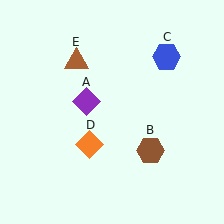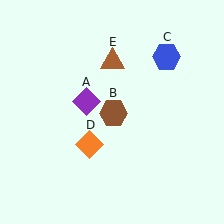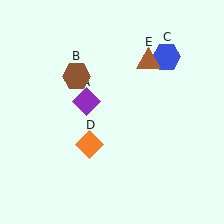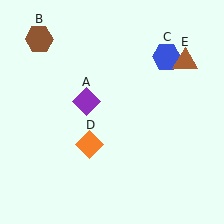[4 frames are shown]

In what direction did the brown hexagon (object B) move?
The brown hexagon (object B) moved up and to the left.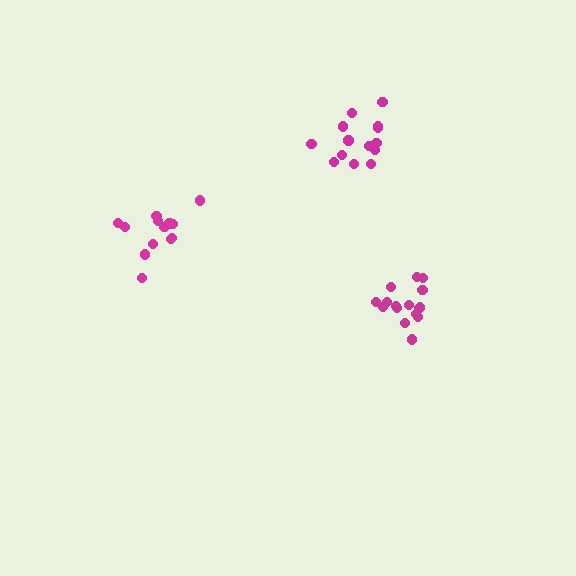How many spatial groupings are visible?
There are 3 spatial groupings.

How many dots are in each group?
Group 1: 16 dots, Group 2: 13 dots, Group 3: 15 dots (44 total).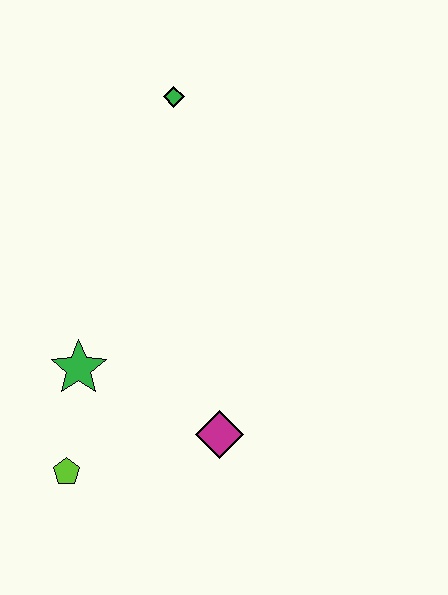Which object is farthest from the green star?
The green diamond is farthest from the green star.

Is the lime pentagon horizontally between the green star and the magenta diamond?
No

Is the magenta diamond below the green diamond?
Yes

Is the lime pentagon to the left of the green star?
Yes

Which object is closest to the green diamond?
The green star is closest to the green diamond.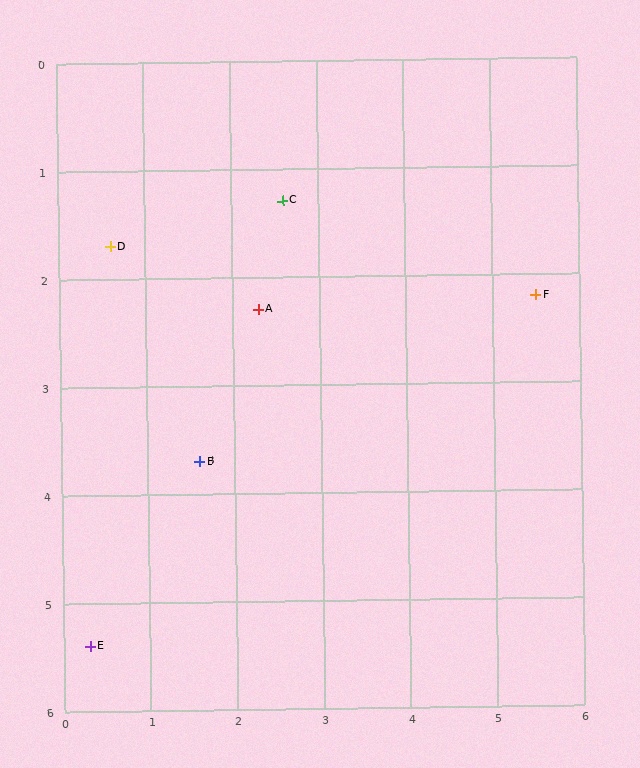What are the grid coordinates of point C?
Point C is at approximately (2.6, 1.3).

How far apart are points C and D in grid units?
Points C and D are about 2.0 grid units apart.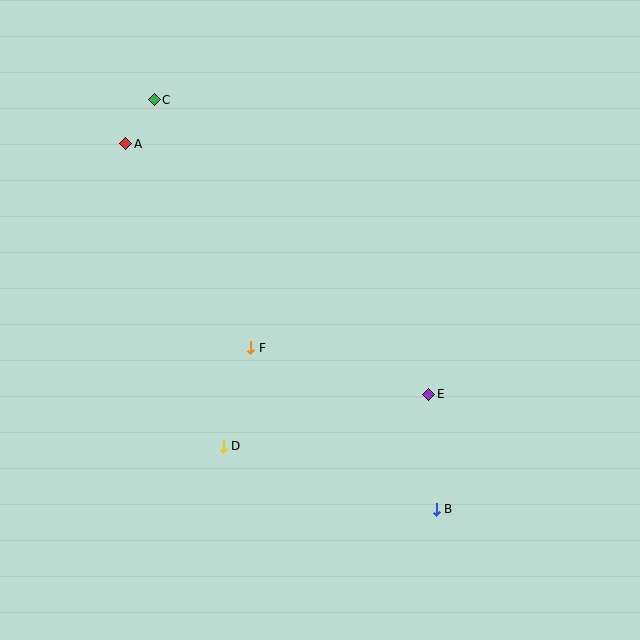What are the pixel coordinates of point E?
Point E is at (429, 394).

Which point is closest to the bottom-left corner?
Point D is closest to the bottom-left corner.